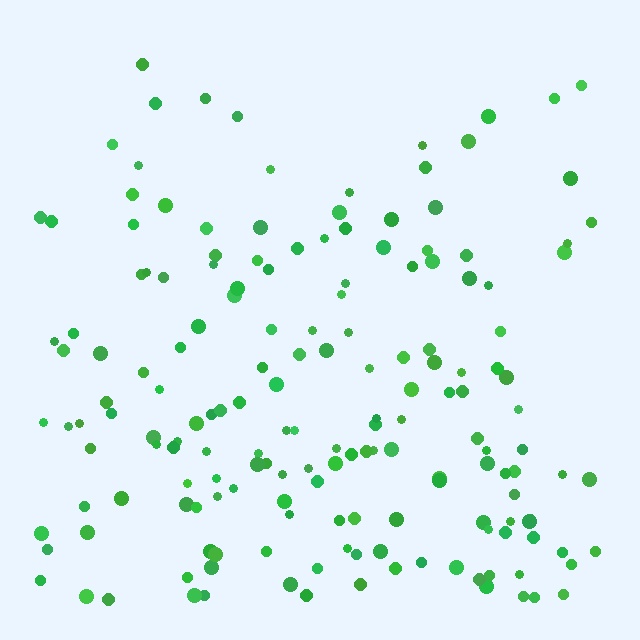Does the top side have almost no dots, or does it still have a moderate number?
Still a moderate number, just noticeably fewer than the bottom.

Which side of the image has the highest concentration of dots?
The bottom.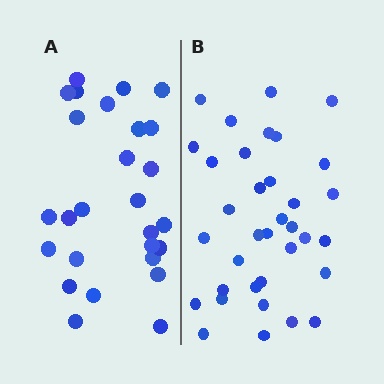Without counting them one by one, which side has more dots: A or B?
Region B (the right region) has more dots.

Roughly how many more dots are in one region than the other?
Region B has roughly 8 or so more dots than region A.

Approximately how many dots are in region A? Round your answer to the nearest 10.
About 30 dots. (The exact count is 27, which rounds to 30.)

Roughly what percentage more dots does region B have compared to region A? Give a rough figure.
About 30% more.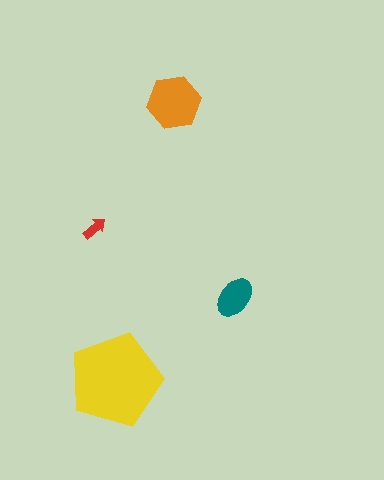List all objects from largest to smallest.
The yellow pentagon, the orange hexagon, the teal ellipse, the red arrow.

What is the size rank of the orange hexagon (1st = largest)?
2nd.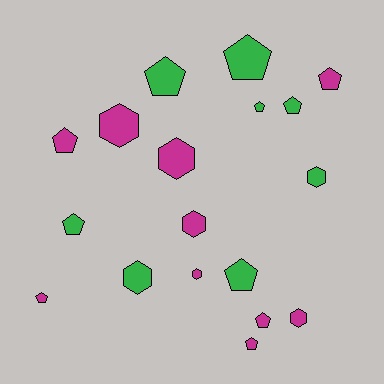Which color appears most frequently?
Magenta, with 10 objects.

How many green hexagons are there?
There are 2 green hexagons.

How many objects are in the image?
There are 18 objects.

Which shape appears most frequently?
Pentagon, with 11 objects.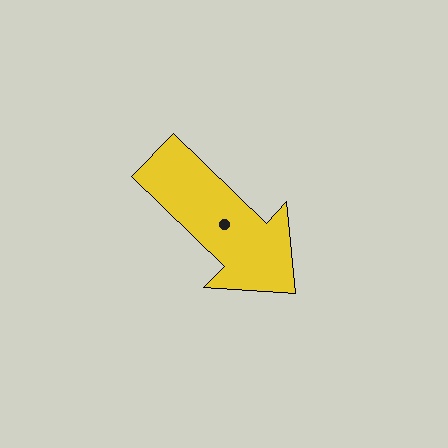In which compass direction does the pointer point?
Southeast.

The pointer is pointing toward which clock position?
Roughly 4 o'clock.